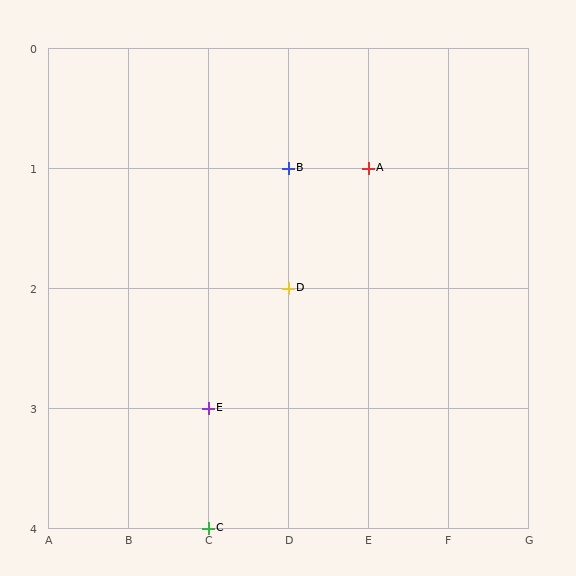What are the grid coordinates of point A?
Point A is at grid coordinates (E, 1).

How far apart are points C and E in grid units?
Points C and E are 1 row apart.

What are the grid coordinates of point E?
Point E is at grid coordinates (C, 3).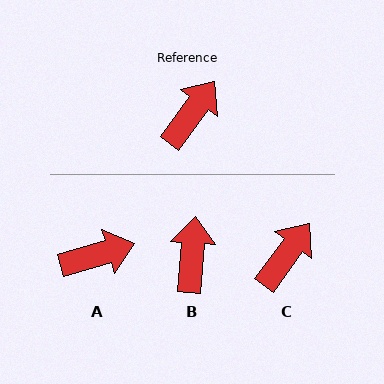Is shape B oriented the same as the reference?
No, it is off by about 32 degrees.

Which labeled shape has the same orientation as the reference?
C.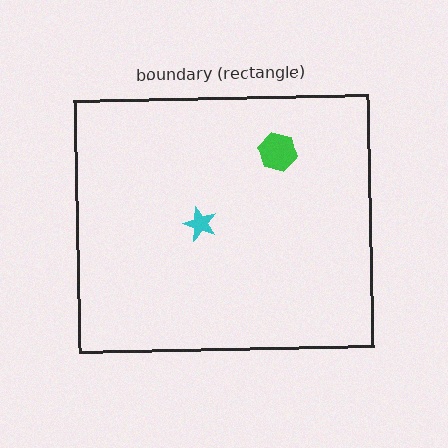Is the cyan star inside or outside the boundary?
Inside.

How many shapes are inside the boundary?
2 inside, 0 outside.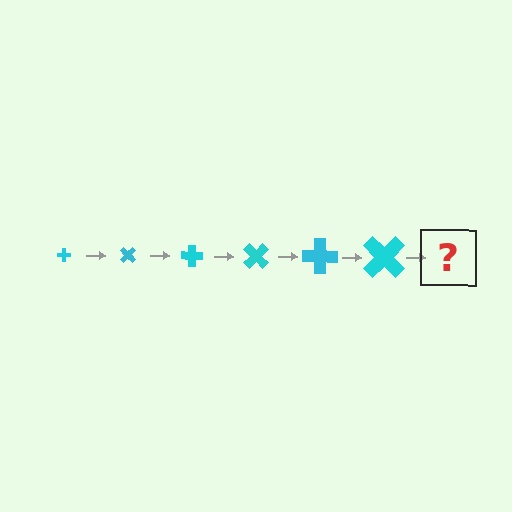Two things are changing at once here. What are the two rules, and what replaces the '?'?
The two rules are that the cross grows larger each step and it rotates 45 degrees each step. The '?' should be a cross, larger than the previous one and rotated 270 degrees from the start.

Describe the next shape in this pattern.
It should be a cross, larger than the previous one and rotated 270 degrees from the start.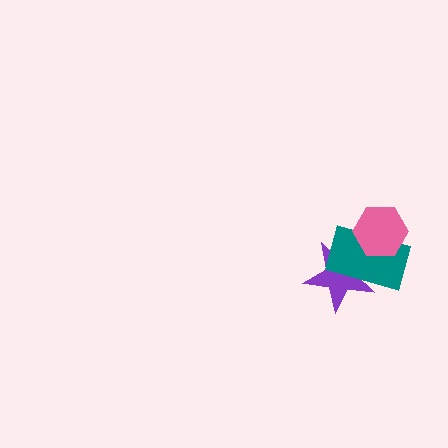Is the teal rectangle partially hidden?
Yes, it is partially covered by another shape.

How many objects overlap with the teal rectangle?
2 objects overlap with the teal rectangle.